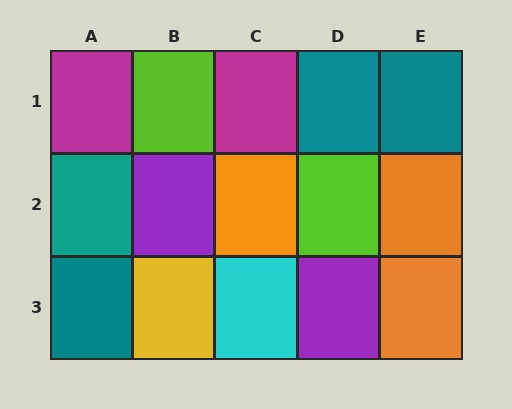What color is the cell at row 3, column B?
Yellow.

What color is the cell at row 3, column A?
Teal.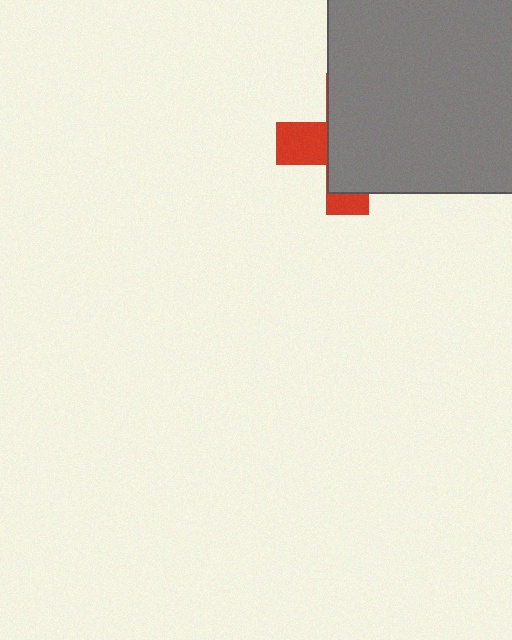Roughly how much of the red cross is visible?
A small part of it is visible (roughly 32%).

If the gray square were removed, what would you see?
You would see the complete red cross.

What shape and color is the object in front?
The object in front is a gray square.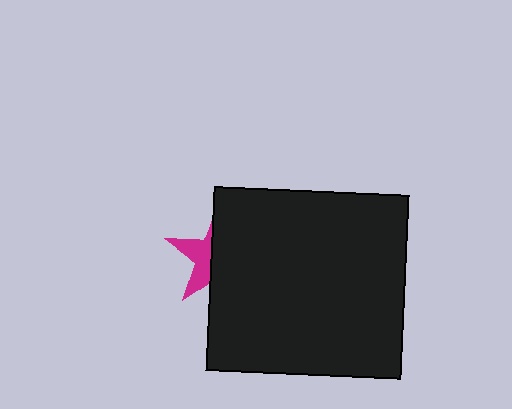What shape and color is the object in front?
The object in front is a black rectangle.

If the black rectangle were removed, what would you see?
You would see the complete magenta star.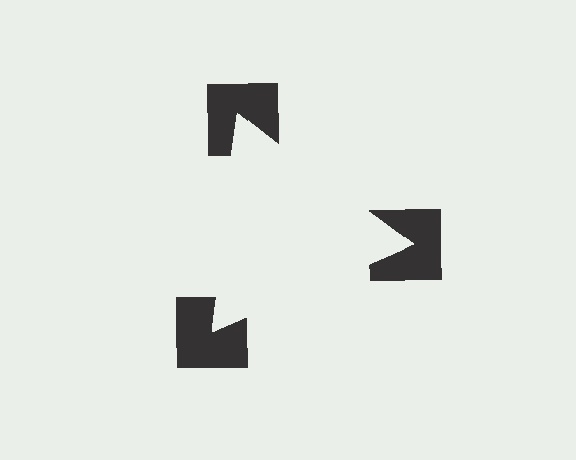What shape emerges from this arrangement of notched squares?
An illusory triangle — its edges are inferred from the aligned wedge cuts in the notched squares, not physically drawn.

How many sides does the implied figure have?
3 sides.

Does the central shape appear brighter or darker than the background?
It typically appears slightly brighter than the background, even though no actual brightness change is drawn.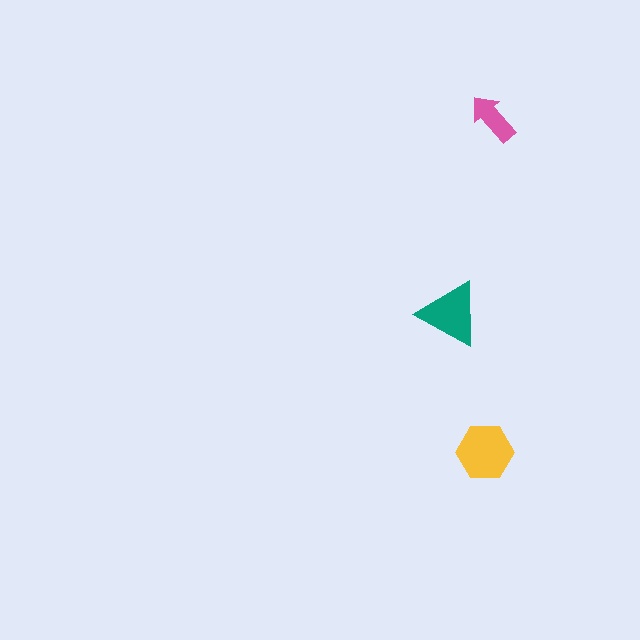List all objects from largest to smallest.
The yellow hexagon, the teal triangle, the pink arrow.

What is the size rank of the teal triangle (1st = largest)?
2nd.